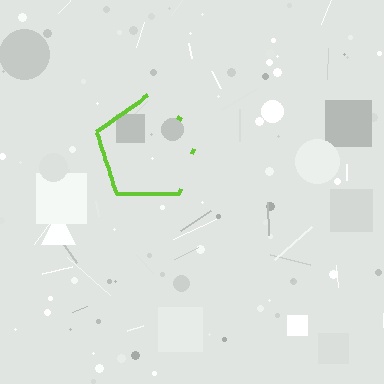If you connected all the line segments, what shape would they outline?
They would outline a pentagon.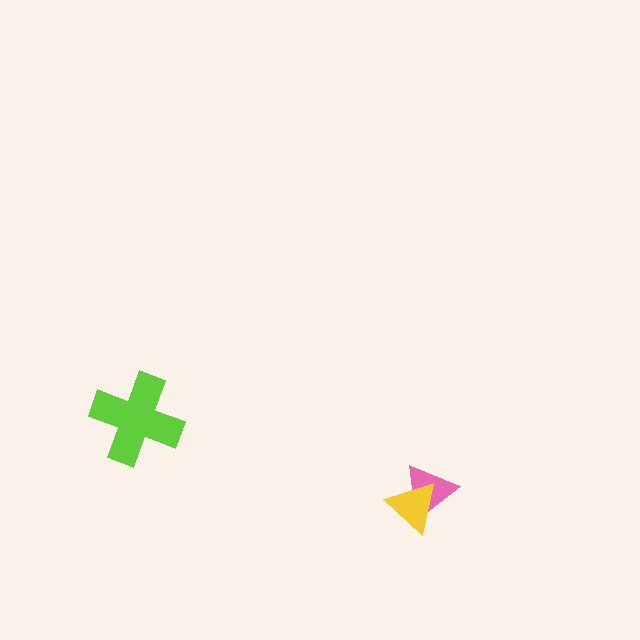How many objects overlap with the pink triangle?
1 object overlaps with the pink triangle.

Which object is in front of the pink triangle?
The yellow triangle is in front of the pink triangle.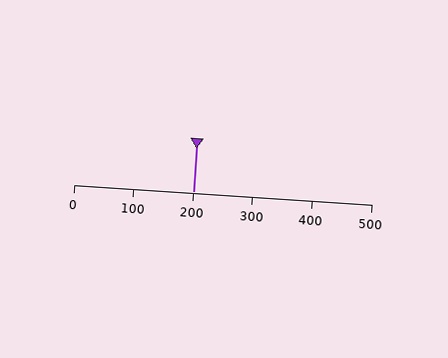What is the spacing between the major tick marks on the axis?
The major ticks are spaced 100 apart.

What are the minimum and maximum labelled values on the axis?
The axis runs from 0 to 500.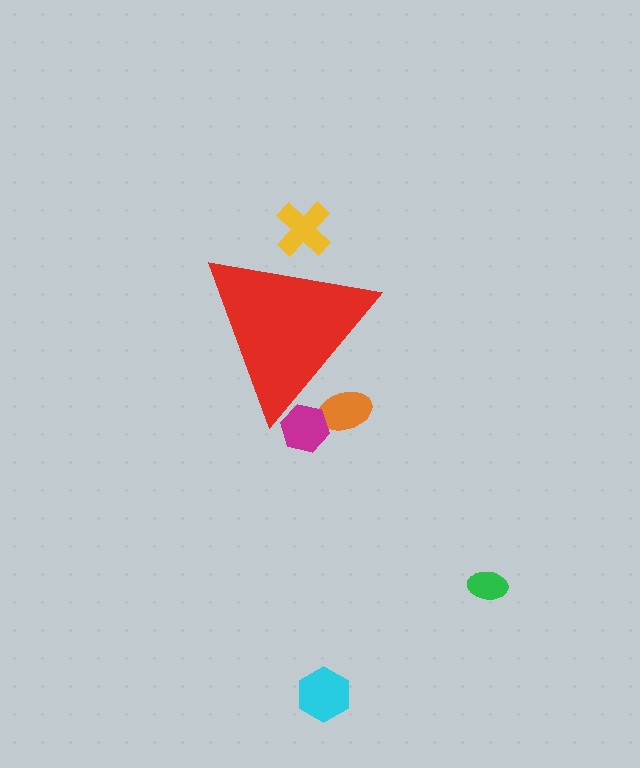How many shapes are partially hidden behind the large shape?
3 shapes are partially hidden.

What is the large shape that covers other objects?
A red triangle.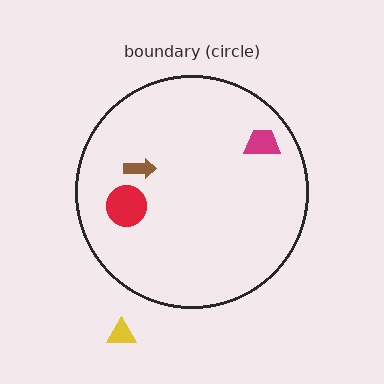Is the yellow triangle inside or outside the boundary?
Outside.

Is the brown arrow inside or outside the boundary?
Inside.